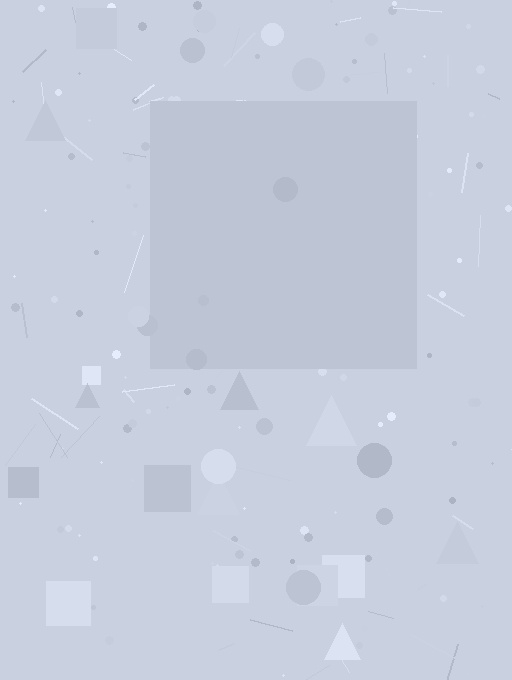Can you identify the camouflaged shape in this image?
The camouflaged shape is a square.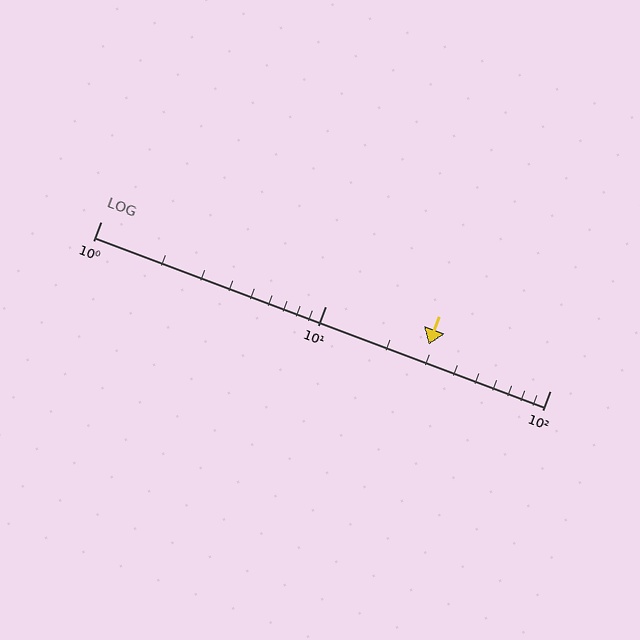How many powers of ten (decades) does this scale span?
The scale spans 2 decades, from 1 to 100.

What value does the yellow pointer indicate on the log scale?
The pointer indicates approximately 29.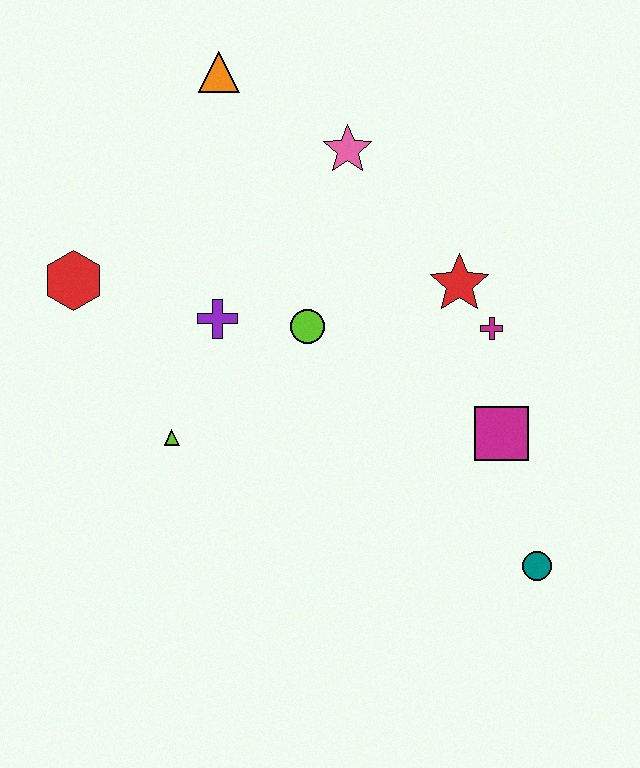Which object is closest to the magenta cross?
The red star is closest to the magenta cross.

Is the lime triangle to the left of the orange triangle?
Yes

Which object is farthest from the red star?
The red hexagon is farthest from the red star.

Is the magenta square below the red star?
Yes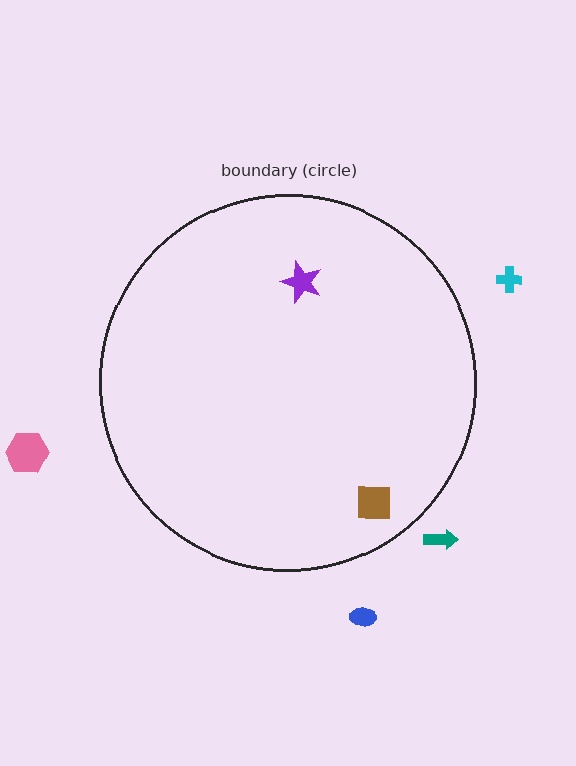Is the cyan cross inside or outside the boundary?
Outside.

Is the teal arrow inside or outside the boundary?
Outside.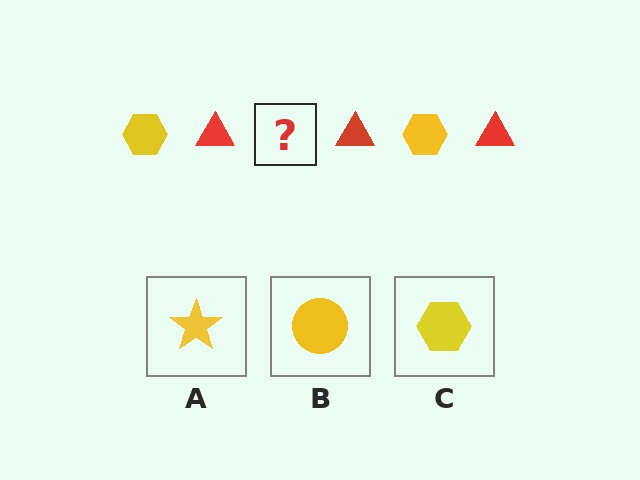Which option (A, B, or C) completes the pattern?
C.